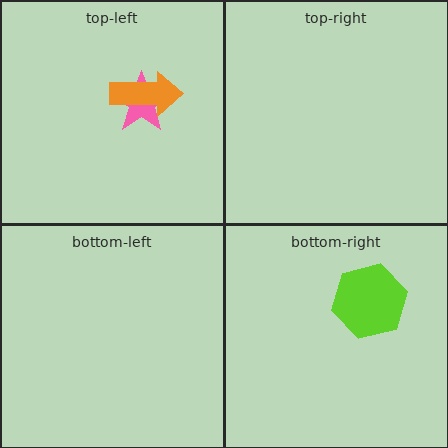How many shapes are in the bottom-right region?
1.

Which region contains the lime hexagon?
The bottom-right region.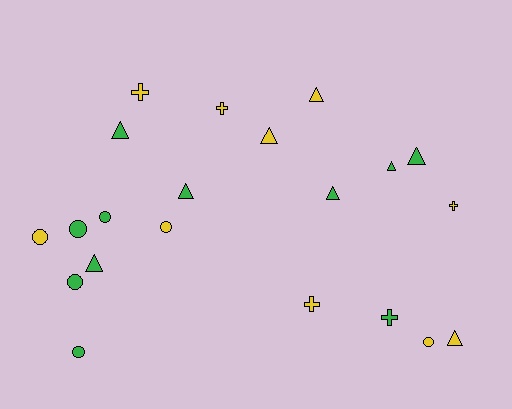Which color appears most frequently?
Green, with 11 objects.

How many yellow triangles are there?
There are 3 yellow triangles.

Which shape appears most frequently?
Triangle, with 9 objects.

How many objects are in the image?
There are 21 objects.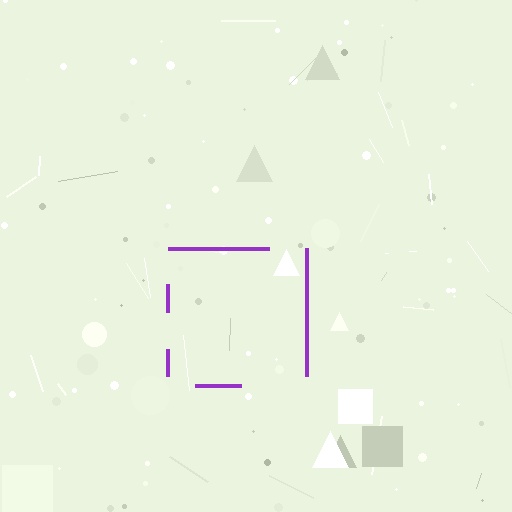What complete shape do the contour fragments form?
The contour fragments form a square.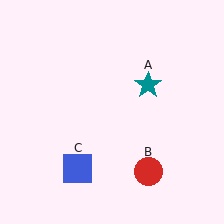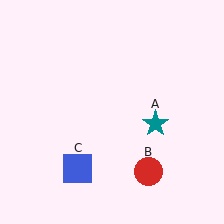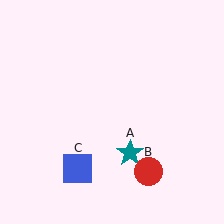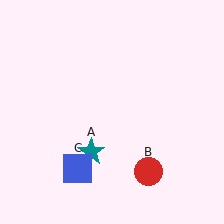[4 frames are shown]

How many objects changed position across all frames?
1 object changed position: teal star (object A).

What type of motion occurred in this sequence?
The teal star (object A) rotated clockwise around the center of the scene.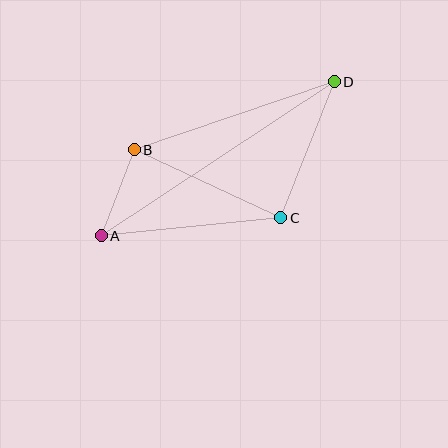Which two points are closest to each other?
Points A and B are closest to each other.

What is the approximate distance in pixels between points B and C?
The distance between B and C is approximately 161 pixels.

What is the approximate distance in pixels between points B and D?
The distance between B and D is approximately 211 pixels.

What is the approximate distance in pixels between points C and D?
The distance between C and D is approximately 146 pixels.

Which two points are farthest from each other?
Points A and D are farthest from each other.